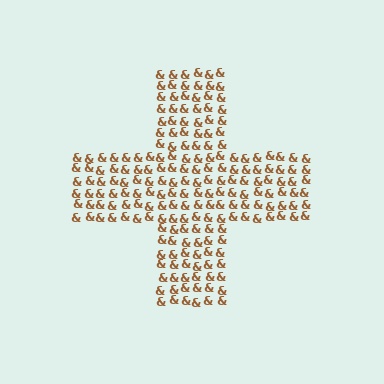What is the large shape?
The large shape is a cross.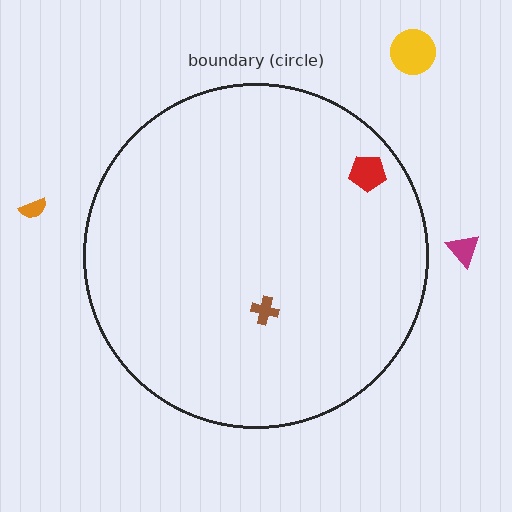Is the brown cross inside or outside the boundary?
Inside.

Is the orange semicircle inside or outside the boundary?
Outside.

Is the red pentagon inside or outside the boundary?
Inside.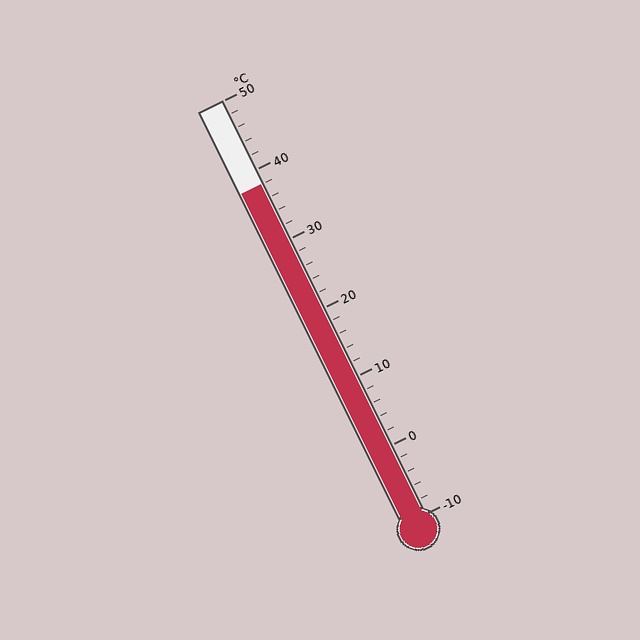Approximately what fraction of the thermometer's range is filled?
The thermometer is filled to approximately 80% of its range.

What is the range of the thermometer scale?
The thermometer scale ranges from -10°C to 50°C.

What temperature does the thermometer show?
The thermometer shows approximately 38°C.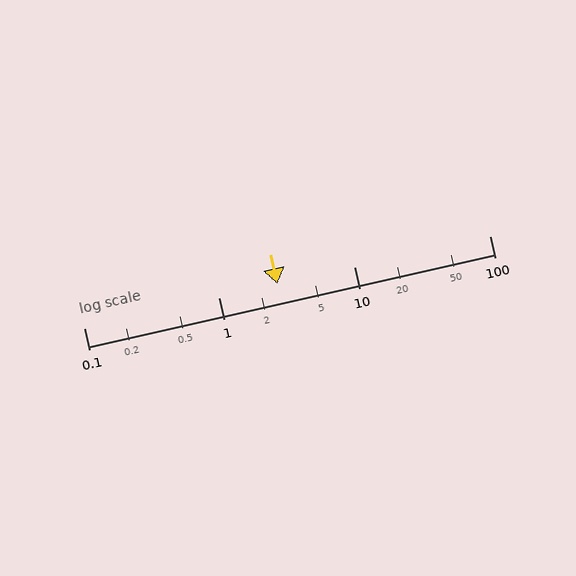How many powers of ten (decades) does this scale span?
The scale spans 3 decades, from 0.1 to 100.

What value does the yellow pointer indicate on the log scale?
The pointer indicates approximately 2.7.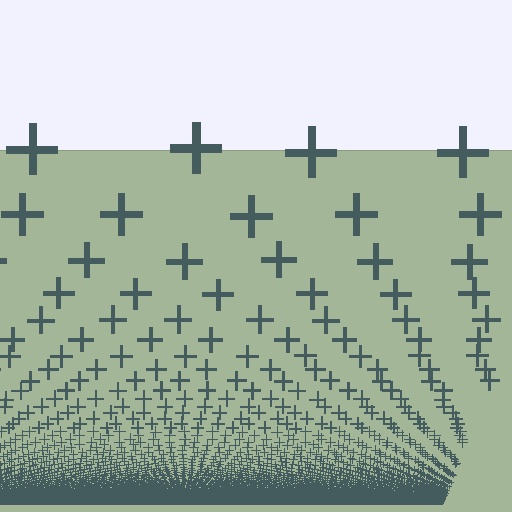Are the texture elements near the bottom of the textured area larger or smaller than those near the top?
Smaller. The gradient is inverted — elements near the bottom are smaller and denser.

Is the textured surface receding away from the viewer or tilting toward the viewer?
The surface appears to tilt toward the viewer. Texture elements get larger and sparser toward the top.